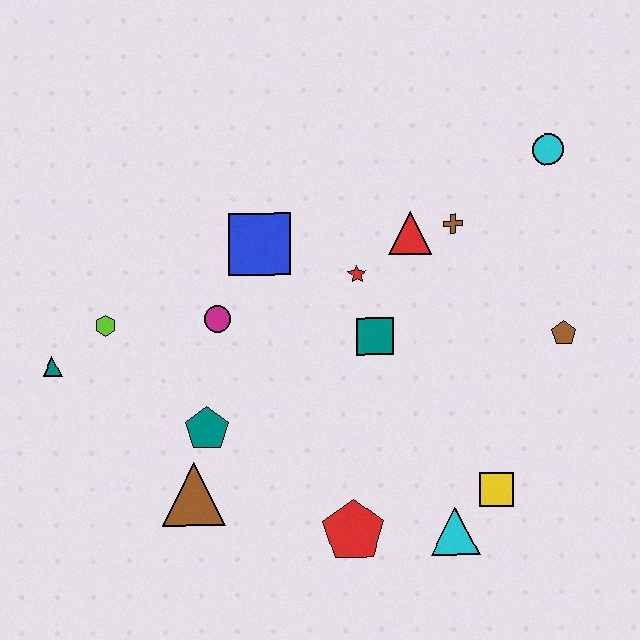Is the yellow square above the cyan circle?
No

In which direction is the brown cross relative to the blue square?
The brown cross is to the right of the blue square.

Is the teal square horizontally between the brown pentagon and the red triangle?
No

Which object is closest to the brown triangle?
The teal pentagon is closest to the brown triangle.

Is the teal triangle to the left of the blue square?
Yes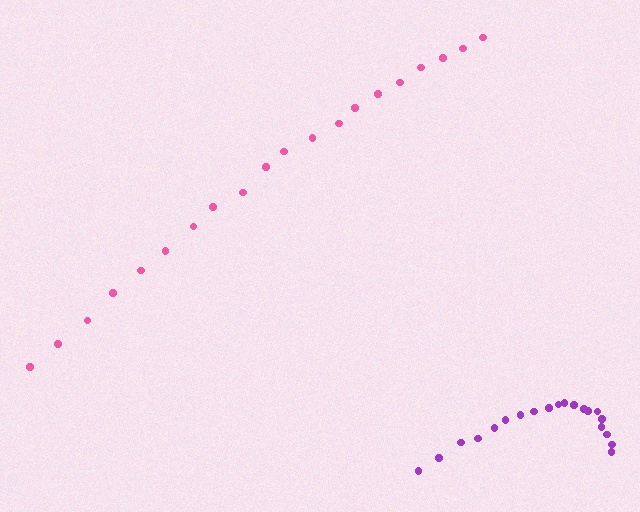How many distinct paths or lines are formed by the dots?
There are 2 distinct paths.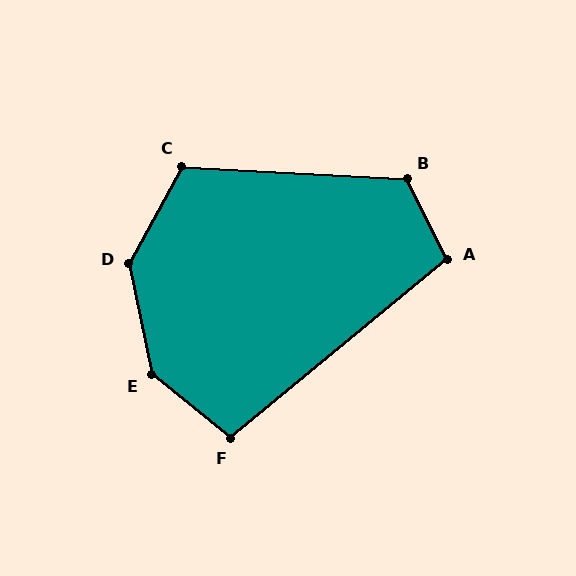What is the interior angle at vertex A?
Approximately 103 degrees (obtuse).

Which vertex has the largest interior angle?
E, at approximately 141 degrees.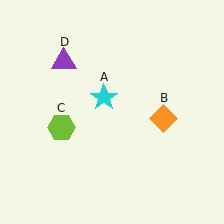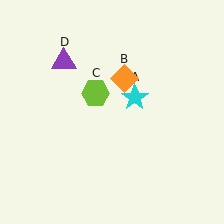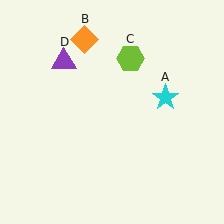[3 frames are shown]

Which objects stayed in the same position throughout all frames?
Purple triangle (object D) remained stationary.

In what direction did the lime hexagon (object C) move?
The lime hexagon (object C) moved up and to the right.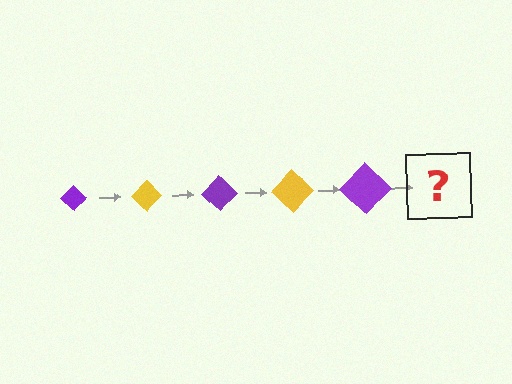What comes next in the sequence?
The next element should be a yellow diamond, larger than the previous one.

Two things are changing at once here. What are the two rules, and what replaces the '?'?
The two rules are that the diamond grows larger each step and the color cycles through purple and yellow. The '?' should be a yellow diamond, larger than the previous one.